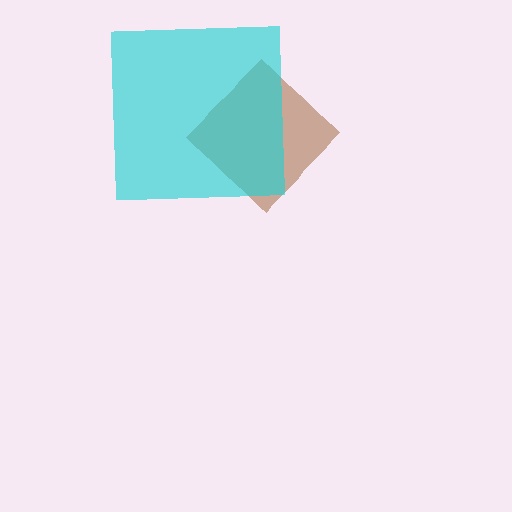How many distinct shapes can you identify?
There are 2 distinct shapes: a brown diamond, a cyan square.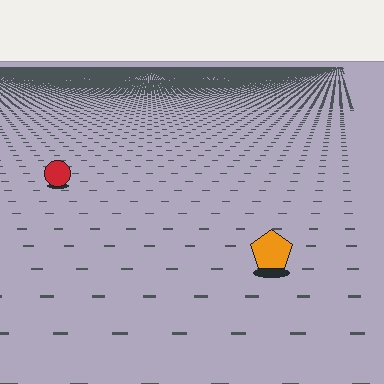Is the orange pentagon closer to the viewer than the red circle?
Yes. The orange pentagon is closer — you can tell from the texture gradient: the ground texture is coarser near it.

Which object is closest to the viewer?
The orange pentagon is closest. The texture marks near it are larger and more spread out.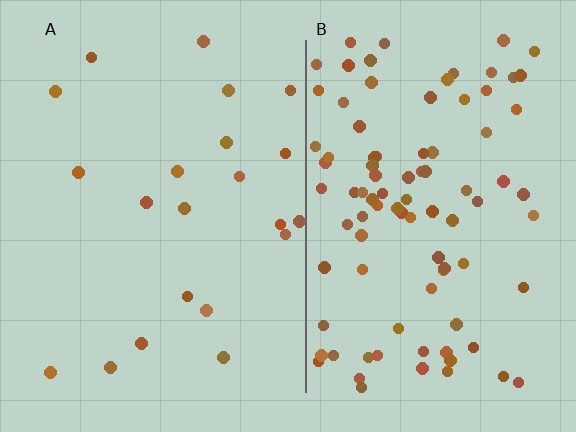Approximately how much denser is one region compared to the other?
Approximately 4.4× — region B over region A.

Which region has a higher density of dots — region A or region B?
B (the right).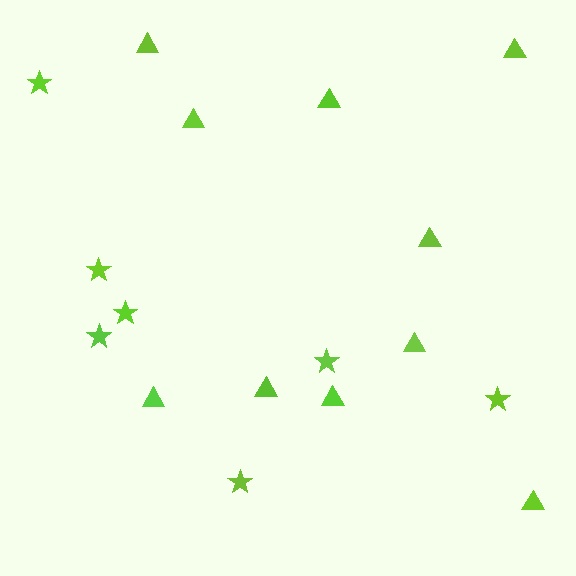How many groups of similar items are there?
There are 2 groups: one group of stars (7) and one group of triangles (10).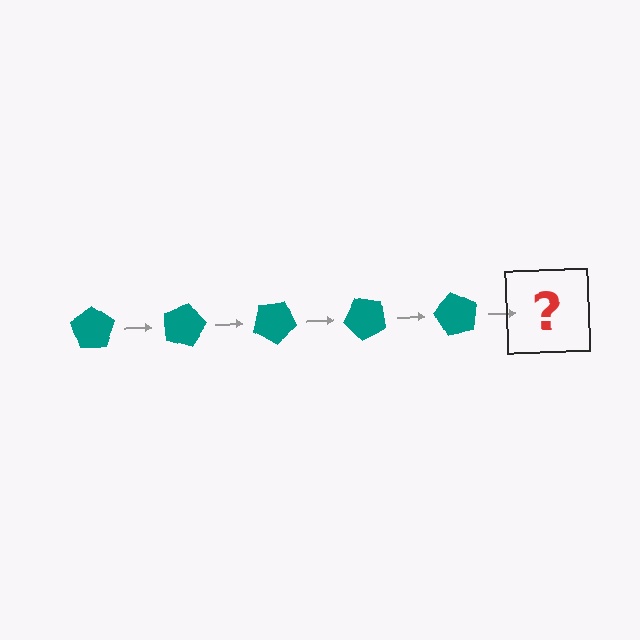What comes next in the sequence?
The next element should be a teal pentagon rotated 75 degrees.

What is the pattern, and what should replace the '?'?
The pattern is that the pentagon rotates 15 degrees each step. The '?' should be a teal pentagon rotated 75 degrees.